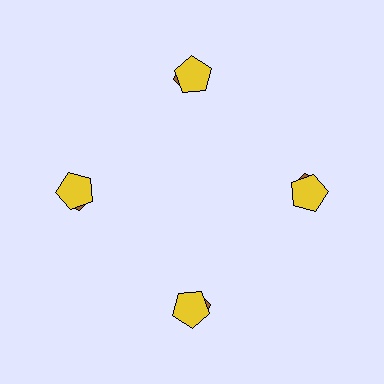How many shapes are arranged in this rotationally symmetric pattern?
There are 8 shapes, arranged in 4 groups of 2.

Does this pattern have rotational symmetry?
Yes, this pattern has 4-fold rotational symmetry. It looks the same after rotating 90 degrees around the center.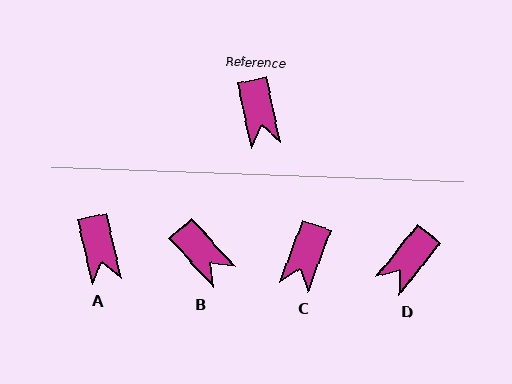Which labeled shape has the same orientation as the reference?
A.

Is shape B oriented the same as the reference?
No, it is off by about 30 degrees.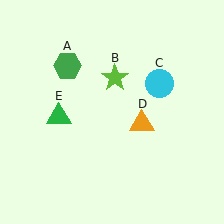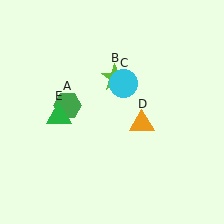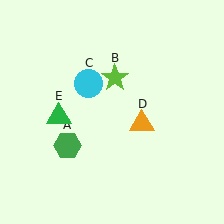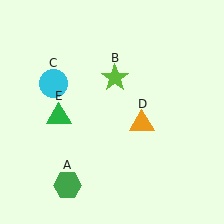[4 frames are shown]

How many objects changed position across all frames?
2 objects changed position: green hexagon (object A), cyan circle (object C).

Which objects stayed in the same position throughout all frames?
Lime star (object B) and orange triangle (object D) and green triangle (object E) remained stationary.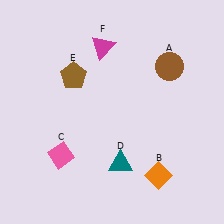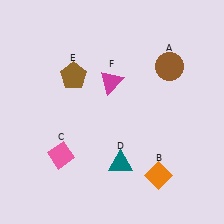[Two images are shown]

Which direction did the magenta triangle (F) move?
The magenta triangle (F) moved down.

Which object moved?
The magenta triangle (F) moved down.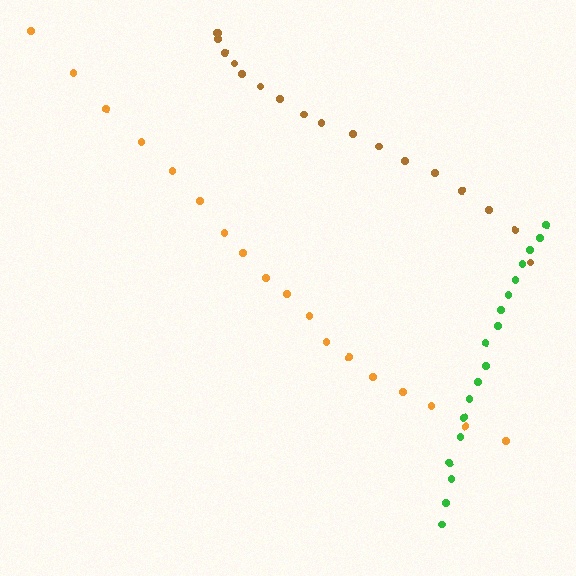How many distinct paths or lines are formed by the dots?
There are 3 distinct paths.